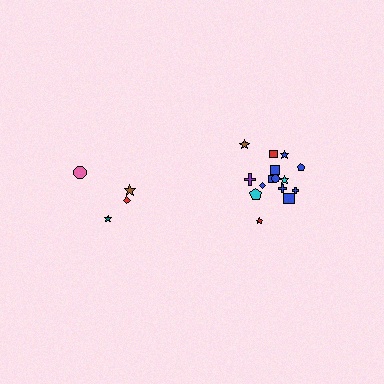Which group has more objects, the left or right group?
The right group.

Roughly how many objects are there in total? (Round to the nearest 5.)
Roughly 20 objects in total.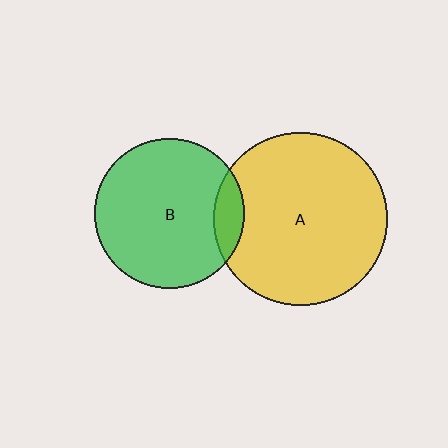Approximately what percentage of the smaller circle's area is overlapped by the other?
Approximately 10%.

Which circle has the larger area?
Circle A (yellow).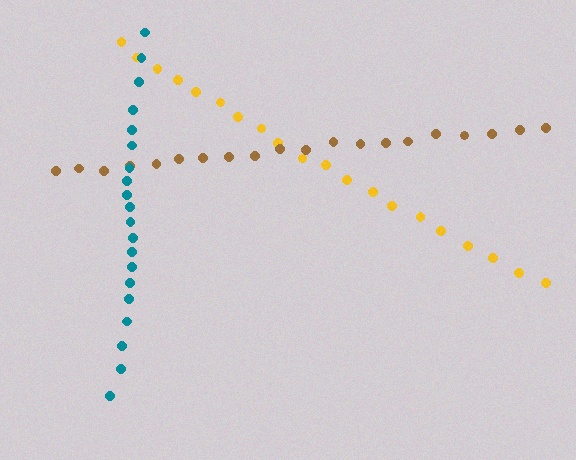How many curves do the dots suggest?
There are 3 distinct paths.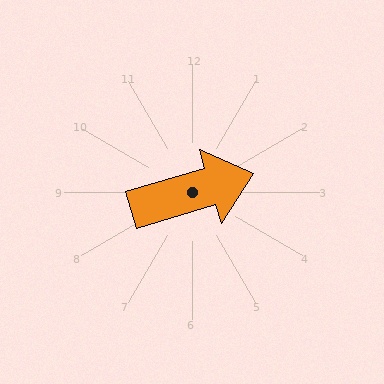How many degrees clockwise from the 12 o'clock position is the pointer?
Approximately 73 degrees.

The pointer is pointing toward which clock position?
Roughly 2 o'clock.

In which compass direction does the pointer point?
East.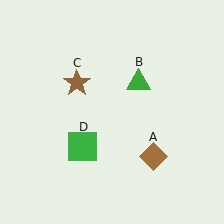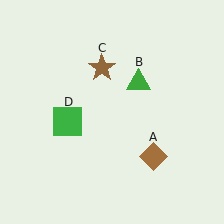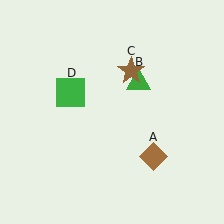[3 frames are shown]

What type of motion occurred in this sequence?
The brown star (object C), green square (object D) rotated clockwise around the center of the scene.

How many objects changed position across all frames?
2 objects changed position: brown star (object C), green square (object D).